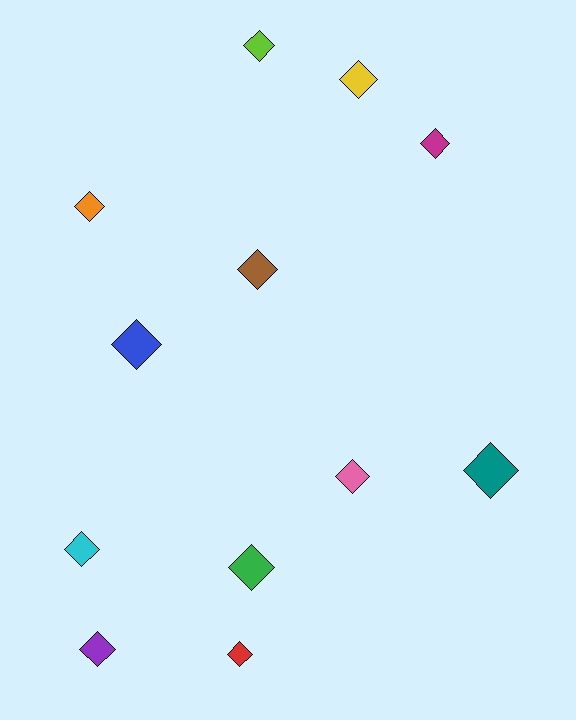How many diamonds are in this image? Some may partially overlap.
There are 12 diamonds.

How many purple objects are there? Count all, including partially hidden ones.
There is 1 purple object.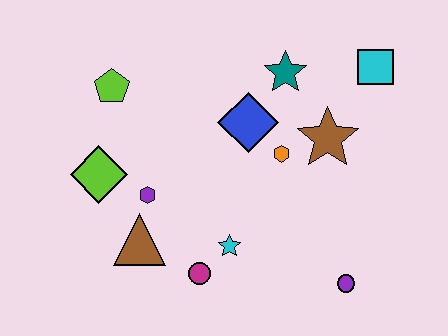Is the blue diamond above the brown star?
Yes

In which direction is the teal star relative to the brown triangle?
The teal star is above the brown triangle.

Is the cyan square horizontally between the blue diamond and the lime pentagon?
No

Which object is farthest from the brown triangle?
The cyan square is farthest from the brown triangle.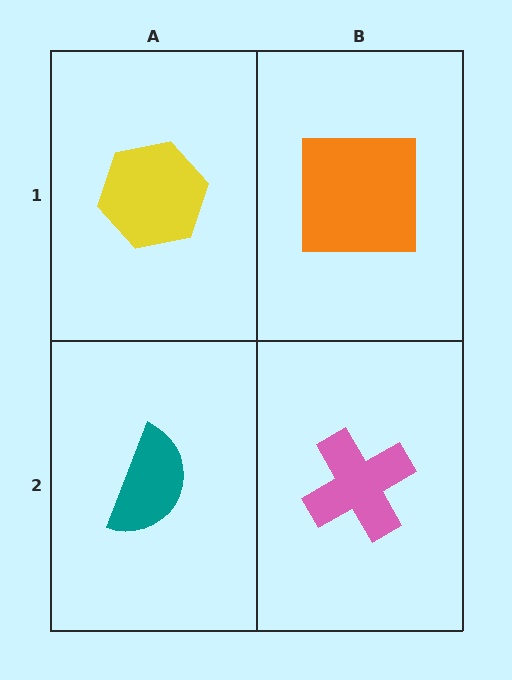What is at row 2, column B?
A pink cross.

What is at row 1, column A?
A yellow hexagon.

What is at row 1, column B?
An orange square.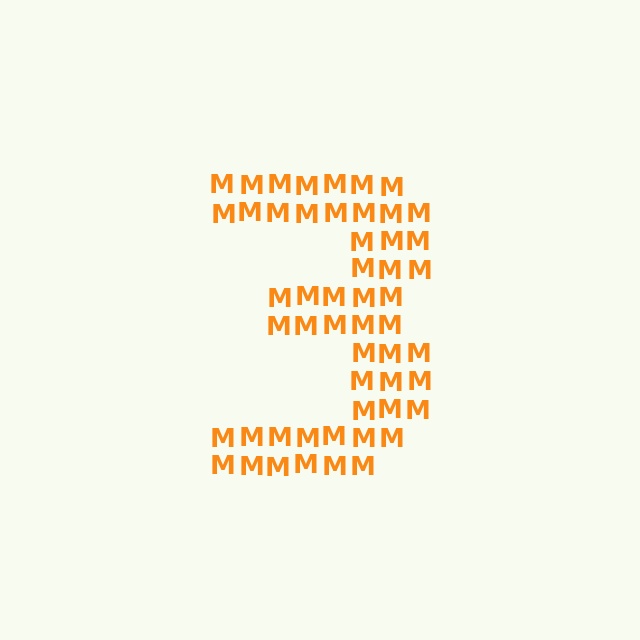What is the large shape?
The large shape is the digit 3.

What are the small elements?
The small elements are letter M's.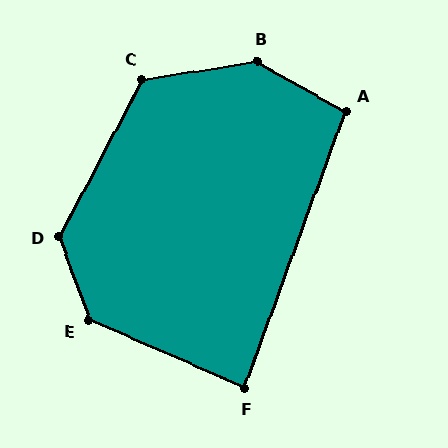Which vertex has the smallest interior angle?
F, at approximately 86 degrees.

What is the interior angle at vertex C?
Approximately 127 degrees (obtuse).